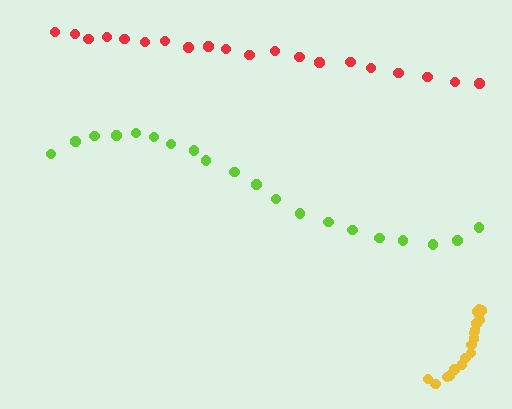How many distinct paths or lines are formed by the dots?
There are 3 distinct paths.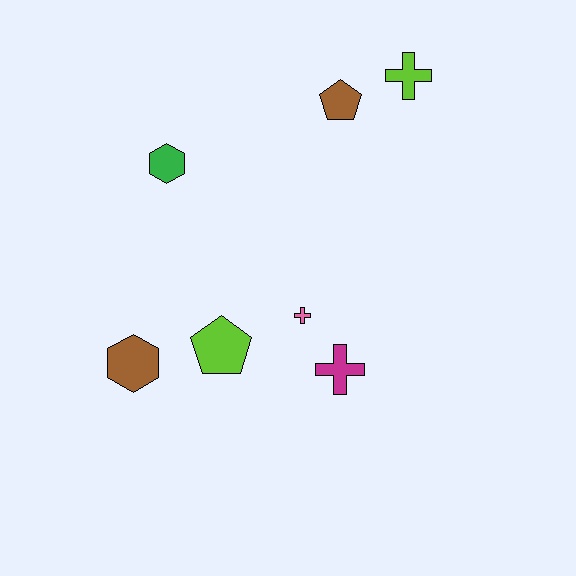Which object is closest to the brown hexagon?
The lime pentagon is closest to the brown hexagon.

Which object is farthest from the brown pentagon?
The brown hexagon is farthest from the brown pentagon.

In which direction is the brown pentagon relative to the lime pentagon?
The brown pentagon is above the lime pentagon.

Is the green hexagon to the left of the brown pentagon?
Yes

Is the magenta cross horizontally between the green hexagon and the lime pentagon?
No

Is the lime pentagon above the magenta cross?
Yes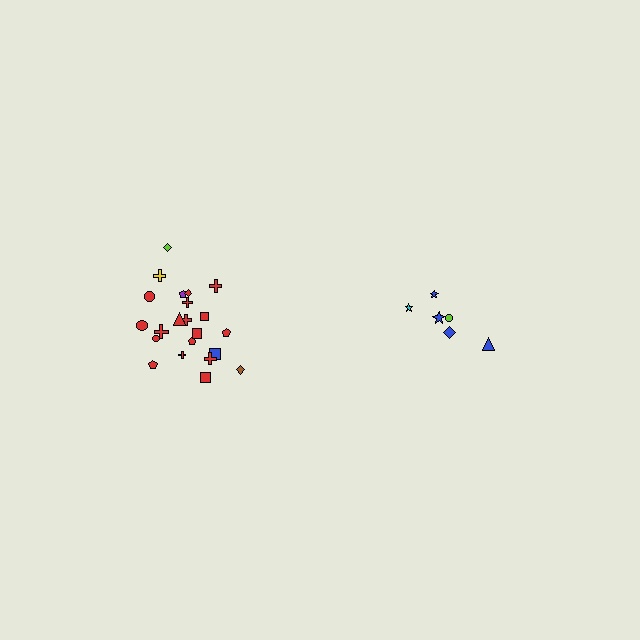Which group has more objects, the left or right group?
The left group.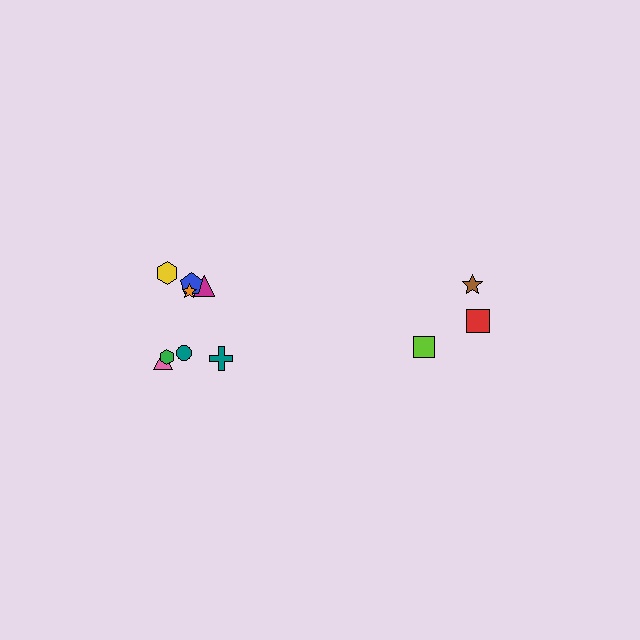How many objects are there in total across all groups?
There are 11 objects.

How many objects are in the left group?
There are 8 objects.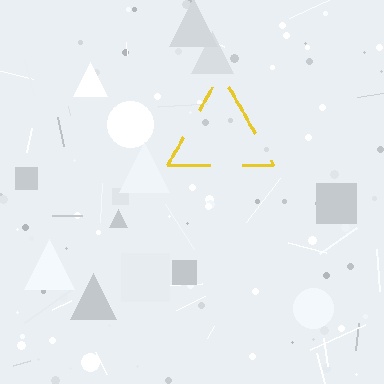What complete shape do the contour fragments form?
The contour fragments form a triangle.